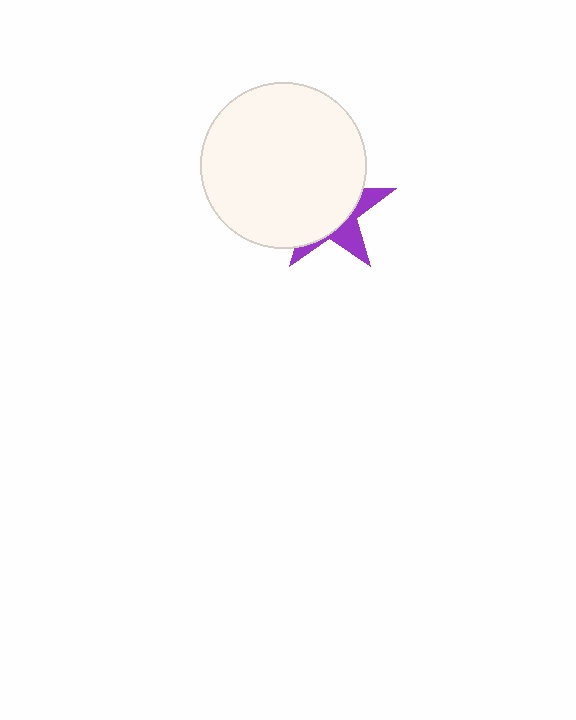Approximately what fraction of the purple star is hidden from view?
Roughly 68% of the purple star is hidden behind the white circle.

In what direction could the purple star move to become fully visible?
The purple star could move toward the lower-right. That would shift it out from behind the white circle entirely.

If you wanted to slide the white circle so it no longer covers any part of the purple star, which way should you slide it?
Slide it toward the upper-left — that is the most direct way to separate the two shapes.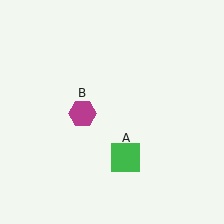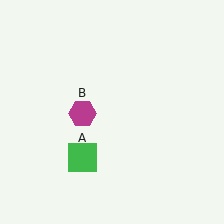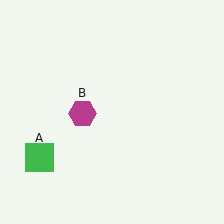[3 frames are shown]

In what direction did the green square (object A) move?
The green square (object A) moved left.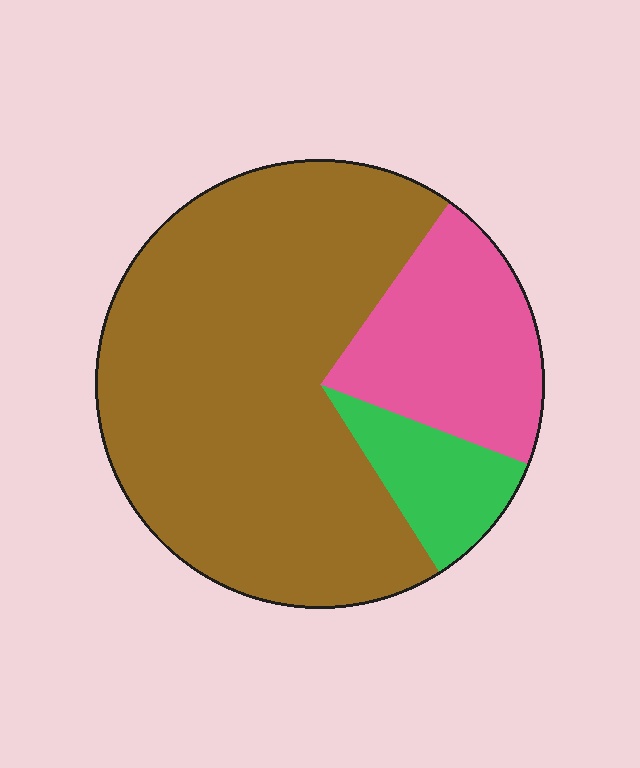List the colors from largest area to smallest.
From largest to smallest: brown, pink, green.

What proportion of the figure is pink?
Pink covers about 20% of the figure.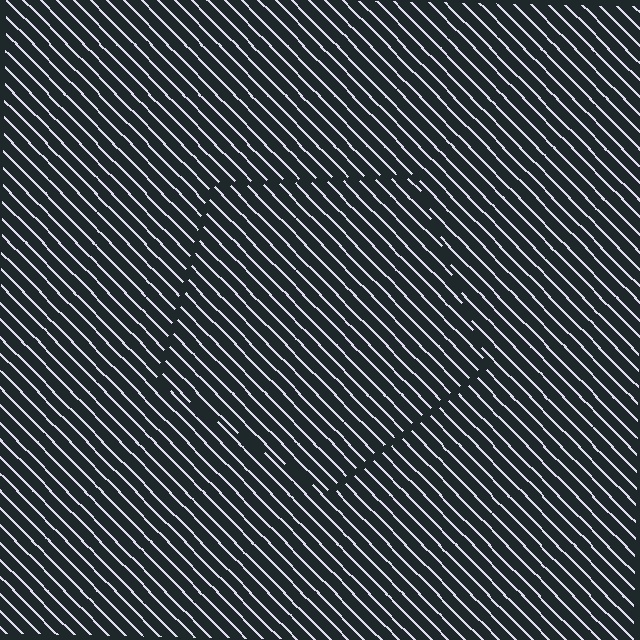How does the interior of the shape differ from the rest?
The interior of the shape contains the same grating, shifted by half a period — the contour is defined by the phase discontinuity where line-ends from the inner and outer gratings abut.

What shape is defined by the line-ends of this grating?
An illusory pentagon. The interior of the shape contains the same grating, shifted by half a period — the contour is defined by the phase discontinuity where line-ends from the inner and outer gratings abut.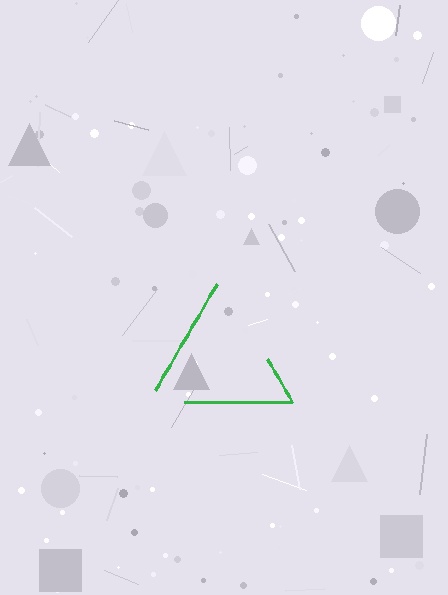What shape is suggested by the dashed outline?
The dashed outline suggests a triangle.